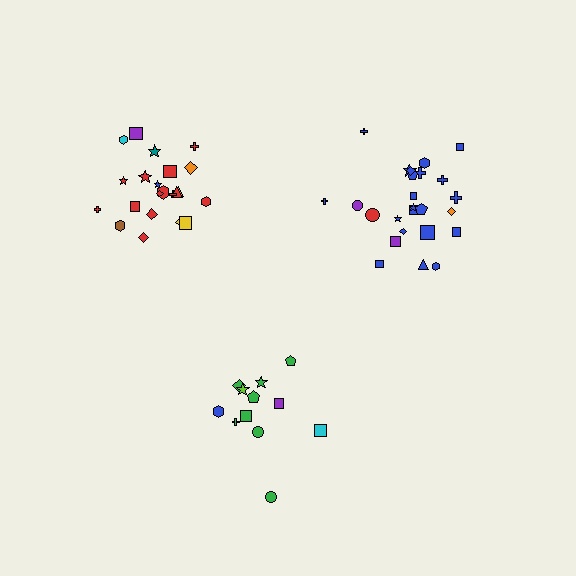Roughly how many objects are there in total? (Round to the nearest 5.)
Roughly 60 objects in total.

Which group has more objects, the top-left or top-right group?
The top-right group.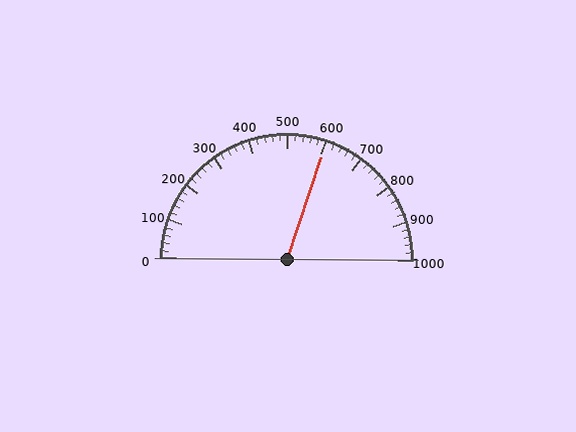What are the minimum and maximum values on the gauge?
The gauge ranges from 0 to 1000.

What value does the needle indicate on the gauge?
The needle indicates approximately 600.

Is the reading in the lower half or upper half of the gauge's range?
The reading is in the upper half of the range (0 to 1000).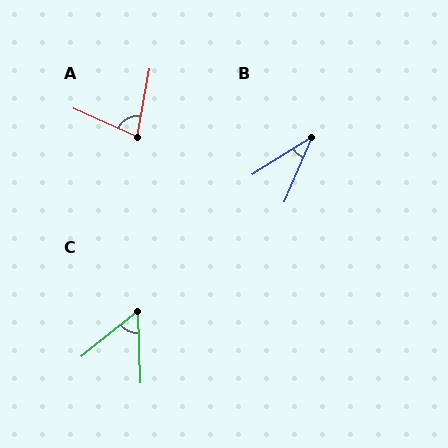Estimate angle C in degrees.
Approximately 53 degrees.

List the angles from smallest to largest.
B (35°), C (53°), A (76°).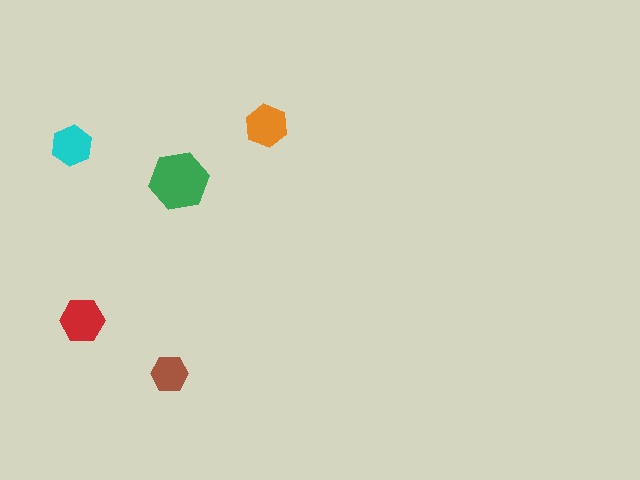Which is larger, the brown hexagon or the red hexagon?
The red one.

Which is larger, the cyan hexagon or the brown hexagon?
The cyan one.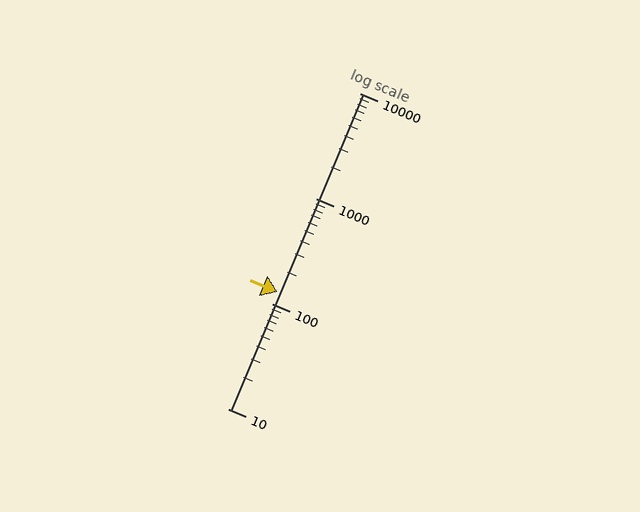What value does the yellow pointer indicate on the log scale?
The pointer indicates approximately 130.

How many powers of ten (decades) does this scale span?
The scale spans 3 decades, from 10 to 10000.